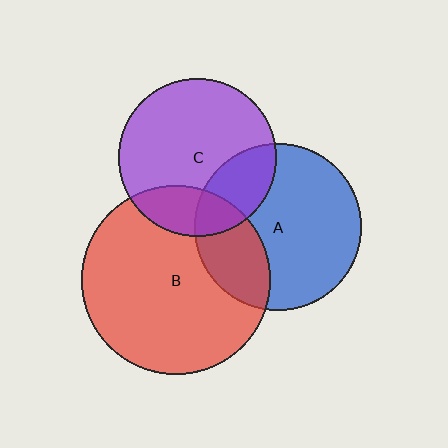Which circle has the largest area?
Circle B (red).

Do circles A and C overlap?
Yes.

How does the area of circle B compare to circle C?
Approximately 1.4 times.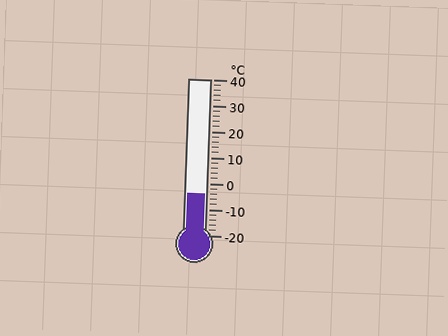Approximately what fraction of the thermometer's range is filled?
The thermometer is filled to approximately 25% of its range.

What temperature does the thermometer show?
The thermometer shows approximately -4°C.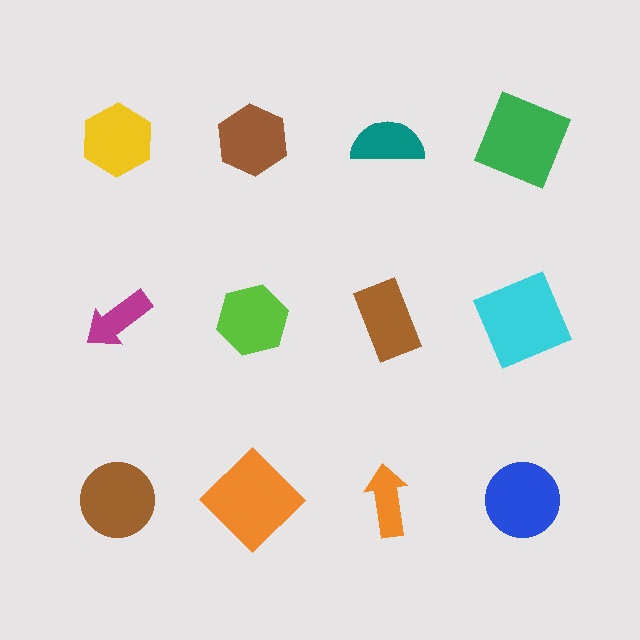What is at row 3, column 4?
A blue circle.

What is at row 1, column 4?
A green square.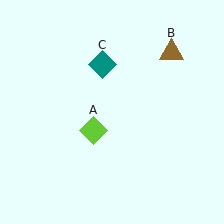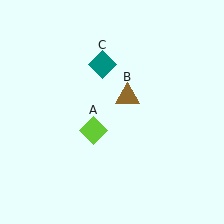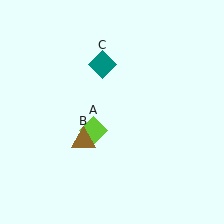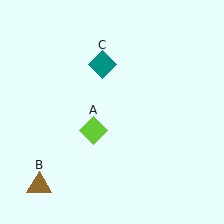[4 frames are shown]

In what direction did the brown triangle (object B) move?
The brown triangle (object B) moved down and to the left.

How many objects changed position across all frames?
1 object changed position: brown triangle (object B).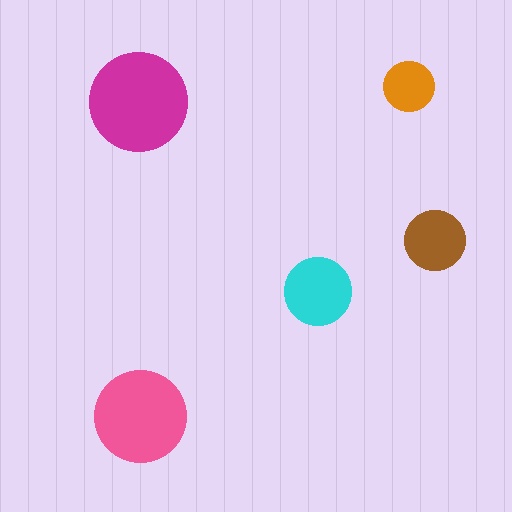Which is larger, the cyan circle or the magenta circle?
The magenta one.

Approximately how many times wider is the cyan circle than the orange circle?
About 1.5 times wider.